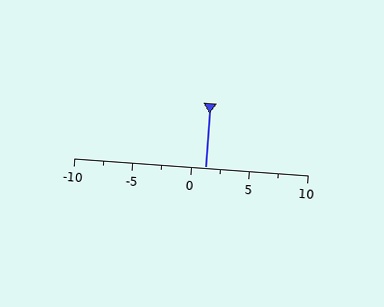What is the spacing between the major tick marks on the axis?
The major ticks are spaced 5 apart.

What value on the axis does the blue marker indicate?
The marker indicates approximately 1.2.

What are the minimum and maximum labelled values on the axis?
The axis runs from -10 to 10.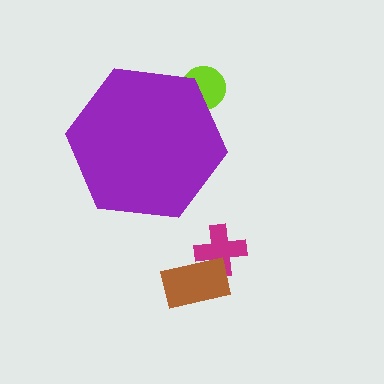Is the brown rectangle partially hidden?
No, the brown rectangle is fully visible.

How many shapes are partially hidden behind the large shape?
1 shape is partially hidden.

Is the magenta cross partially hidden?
No, the magenta cross is fully visible.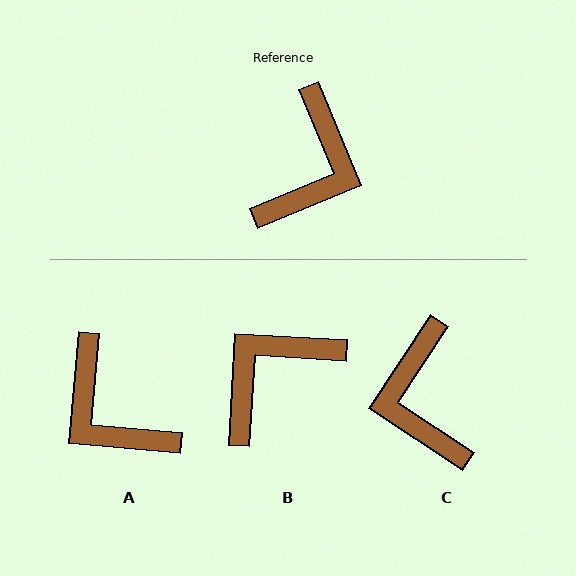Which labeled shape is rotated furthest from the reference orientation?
B, about 154 degrees away.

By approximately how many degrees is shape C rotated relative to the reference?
Approximately 146 degrees clockwise.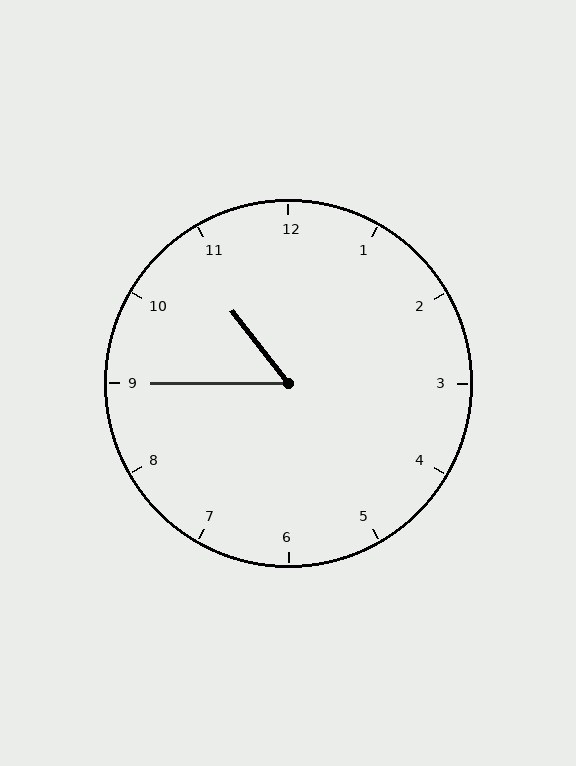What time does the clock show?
10:45.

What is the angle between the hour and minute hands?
Approximately 52 degrees.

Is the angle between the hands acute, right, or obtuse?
It is acute.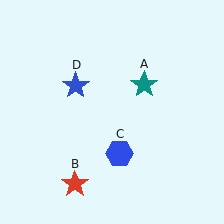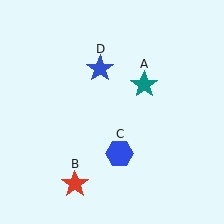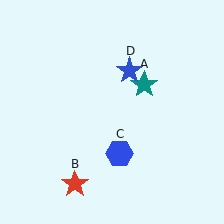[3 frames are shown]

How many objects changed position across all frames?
1 object changed position: blue star (object D).